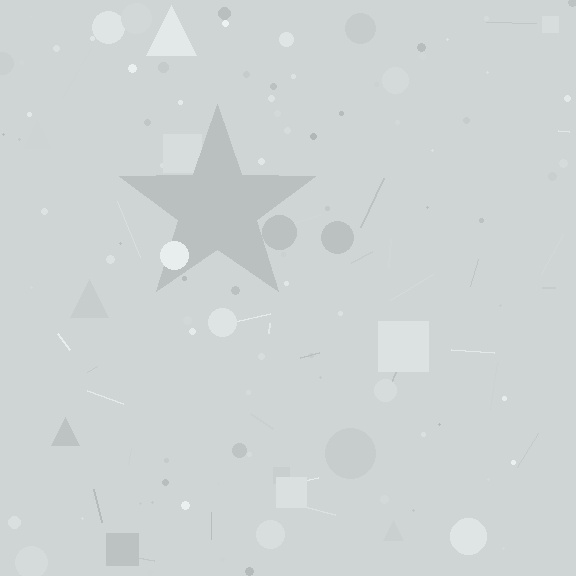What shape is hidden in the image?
A star is hidden in the image.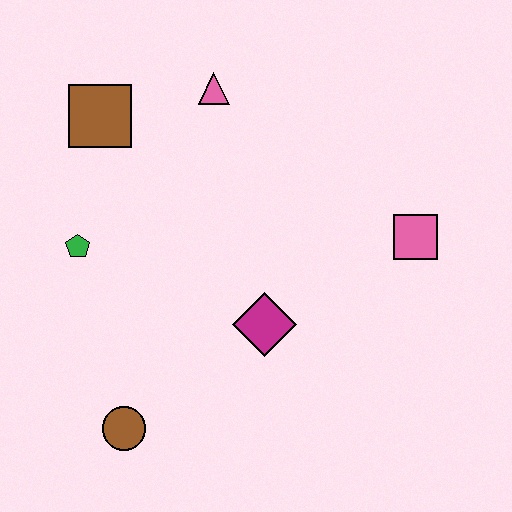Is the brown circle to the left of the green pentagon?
No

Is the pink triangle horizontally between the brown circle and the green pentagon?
No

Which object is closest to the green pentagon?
The brown square is closest to the green pentagon.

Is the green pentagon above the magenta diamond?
Yes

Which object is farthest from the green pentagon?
The pink square is farthest from the green pentagon.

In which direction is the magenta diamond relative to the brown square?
The magenta diamond is below the brown square.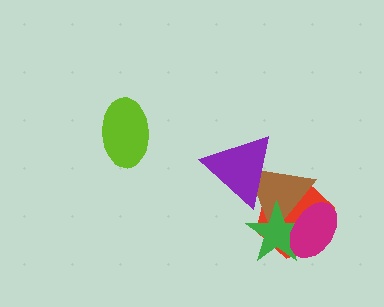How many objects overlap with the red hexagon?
3 objects overlap with the red hexagon.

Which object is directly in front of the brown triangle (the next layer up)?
The green star is directly in front of the brown triangle.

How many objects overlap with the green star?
3 objects overlap with the green star.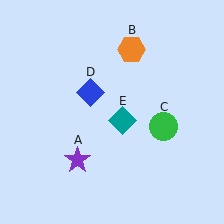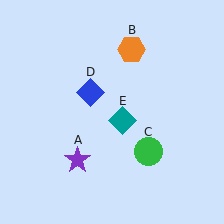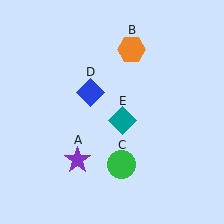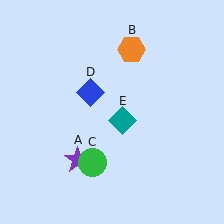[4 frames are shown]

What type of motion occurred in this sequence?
The green circle (object C) rotated clockwise around the center of the scene.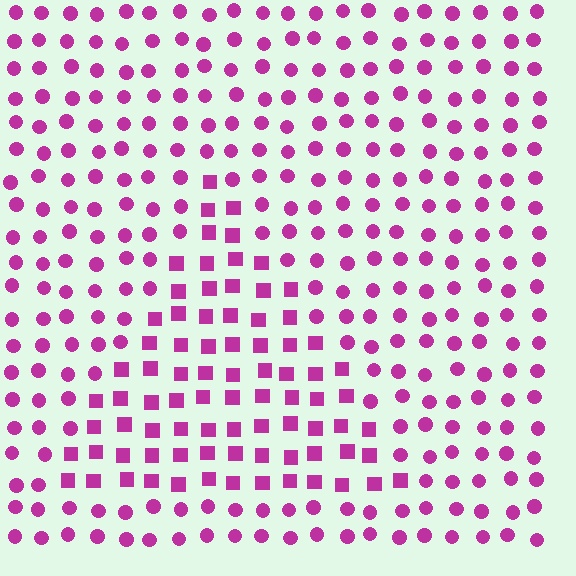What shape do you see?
I see a triangle.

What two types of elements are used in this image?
The image uses squares inside the triangle region and circles outside it.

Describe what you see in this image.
The image is filled with small magenta elements arranged in a uniform grid. A triangle-shaped region contains squares, while the surrounding area contains circles. The boundary is defined purely by the change in element shape.